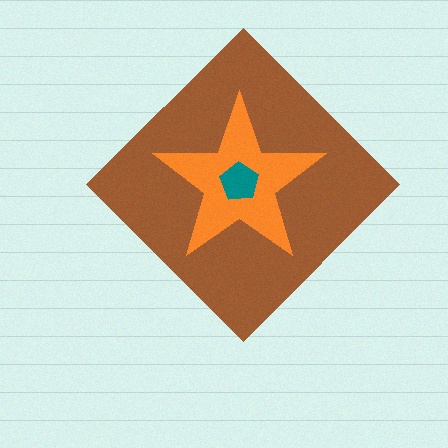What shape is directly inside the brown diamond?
The orange star.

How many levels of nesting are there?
3.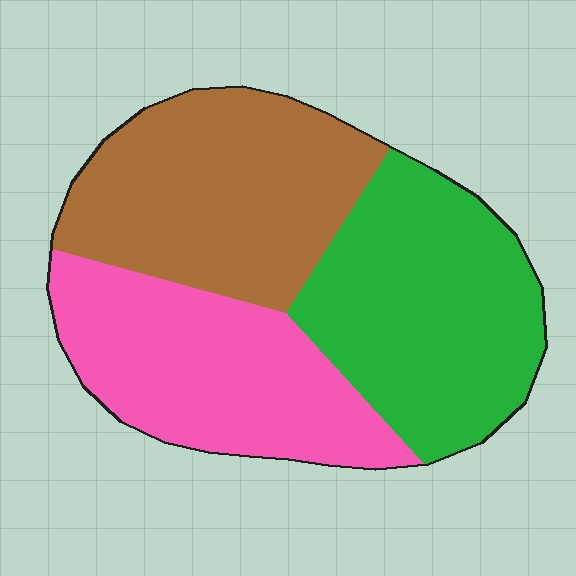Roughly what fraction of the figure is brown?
Brown covers roughly 35% of the figure.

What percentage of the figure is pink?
Pink takes up about one third (1/3) of the figure.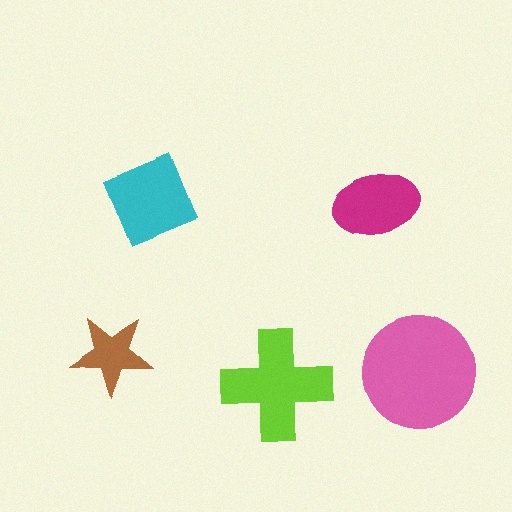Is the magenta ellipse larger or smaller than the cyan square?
Smaller.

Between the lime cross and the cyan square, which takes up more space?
The lime cross.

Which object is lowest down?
The lime cross is bottommost.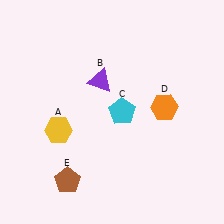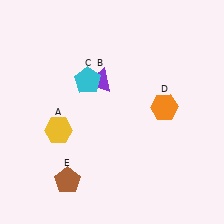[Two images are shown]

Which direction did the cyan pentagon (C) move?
The cyan pentagon (C) moved left.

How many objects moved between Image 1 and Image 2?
1 object moved between the two images.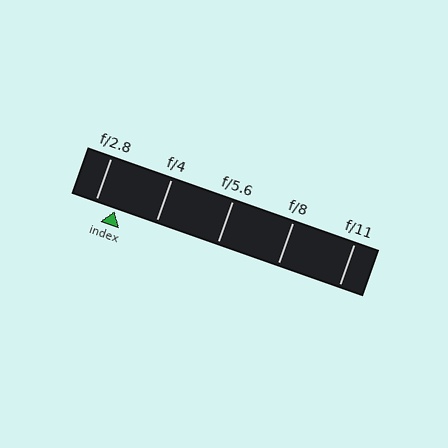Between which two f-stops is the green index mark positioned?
The index mark is between f/2.8 and f/4.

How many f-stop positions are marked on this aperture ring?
There are 5 f-stop positions marked.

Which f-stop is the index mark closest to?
The index mark is closest to f/2.8.